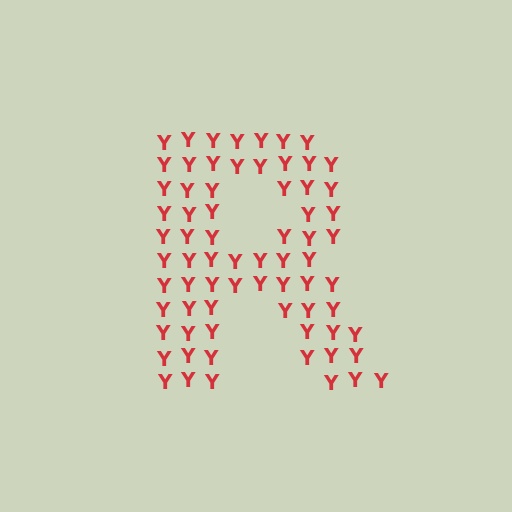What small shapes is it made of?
It is made of small letter Y's.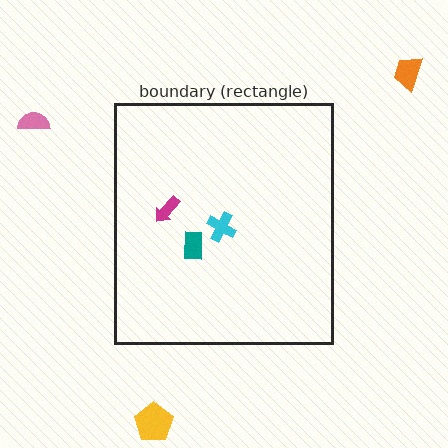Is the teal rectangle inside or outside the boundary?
Inside.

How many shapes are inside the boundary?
3 inside, 3 outside.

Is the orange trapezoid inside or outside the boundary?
Outside.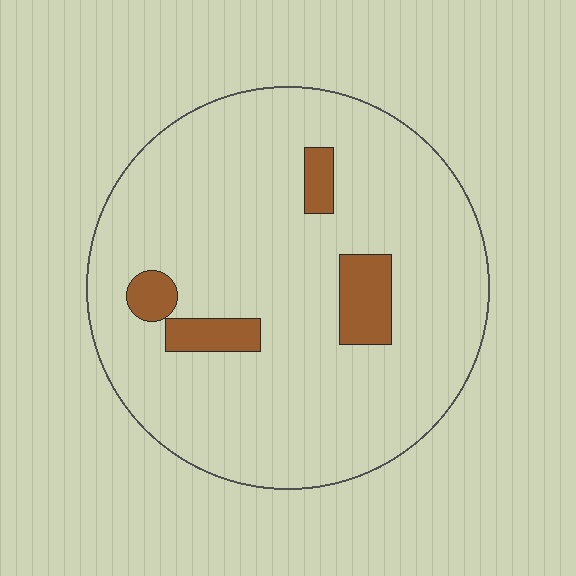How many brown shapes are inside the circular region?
4.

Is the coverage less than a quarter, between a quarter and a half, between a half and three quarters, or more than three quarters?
Less than a quarter.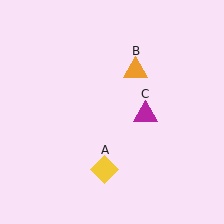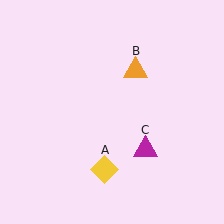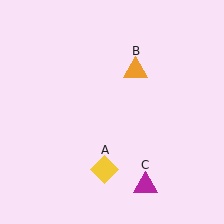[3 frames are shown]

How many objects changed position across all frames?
1 object changed position: magenta triangle (object C).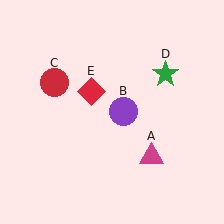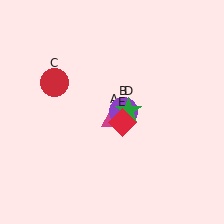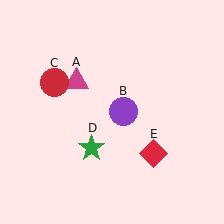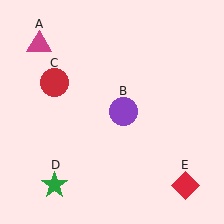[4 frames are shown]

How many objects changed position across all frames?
3 objects changed position: magenta triangle (object A), green star (object D), red diamond (object E).